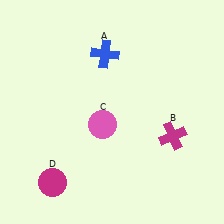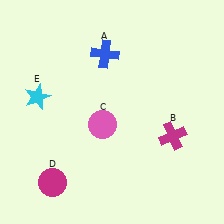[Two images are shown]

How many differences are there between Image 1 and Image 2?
There is 1 difference between the two images.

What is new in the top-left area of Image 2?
A cyan star (E) was added in the top-left area of Image 2.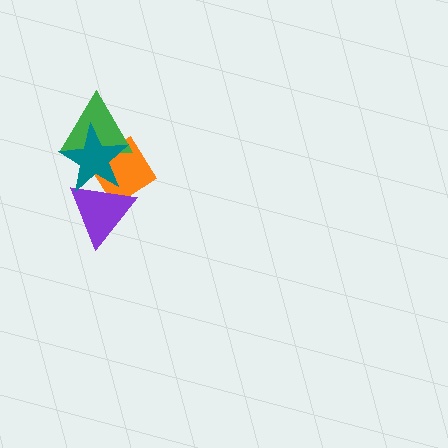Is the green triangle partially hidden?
Yes, it is partially covered by another shape.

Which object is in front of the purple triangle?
The teal star is in front of the purple triangle.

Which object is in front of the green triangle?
The teal star is in front of the green triangle.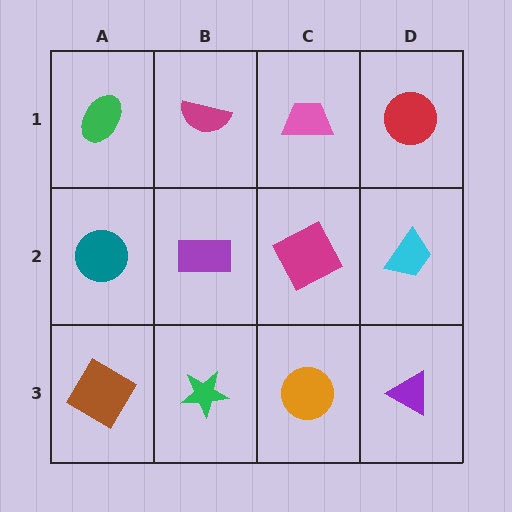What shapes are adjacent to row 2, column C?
A pink trapezoid (row 1, column C), an orange circle (row 3, column C), a purple rectangle (row 2, column B), a cyan trapezoid (row 2, column D).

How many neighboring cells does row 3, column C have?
3.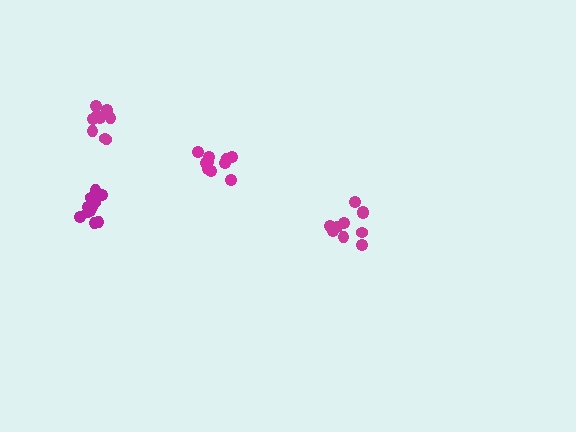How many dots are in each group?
Group 1: 10 dots, Group 2: 10 dots, Group 3: 12 dots, Group 4: 9 dots (41 total).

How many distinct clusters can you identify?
There are 4 distinct clusters.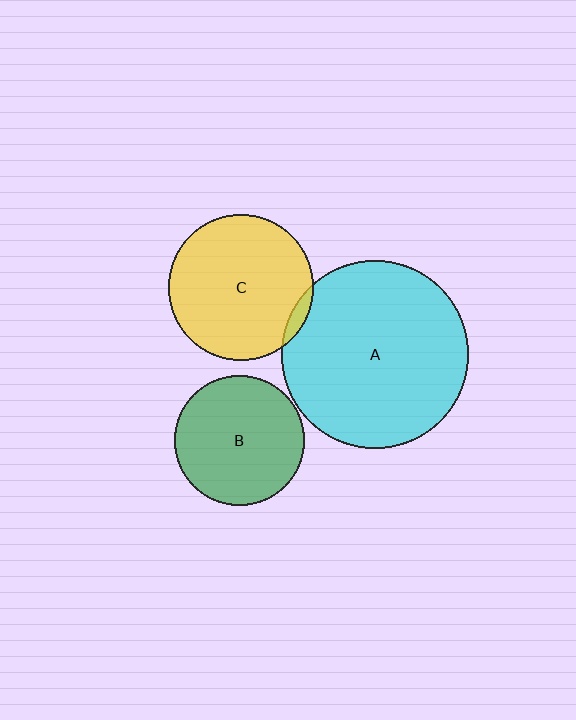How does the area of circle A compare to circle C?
Approximately 1.7 times.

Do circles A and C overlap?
Yes.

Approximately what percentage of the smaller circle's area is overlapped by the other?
Approximately 5%.